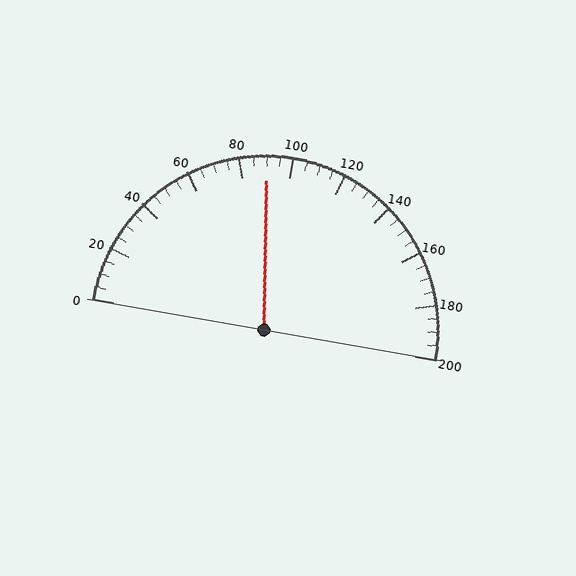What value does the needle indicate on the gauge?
The needle indicates approximately 90.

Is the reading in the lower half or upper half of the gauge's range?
The reading is in the lower half of the range (0 to 200).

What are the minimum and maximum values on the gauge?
The gauge ranges from 0 to 200.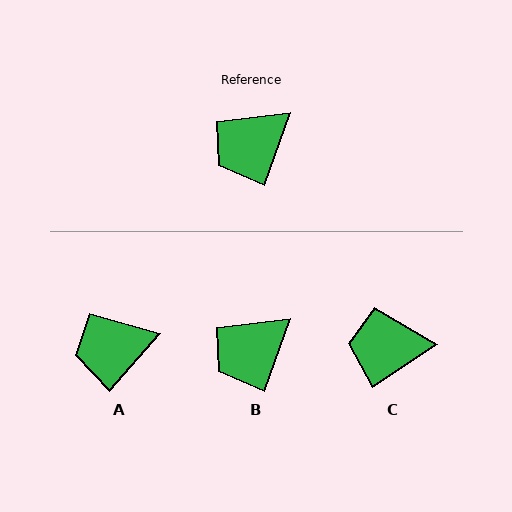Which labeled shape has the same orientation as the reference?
B.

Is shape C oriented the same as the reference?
No, it is off by about 37 degrees.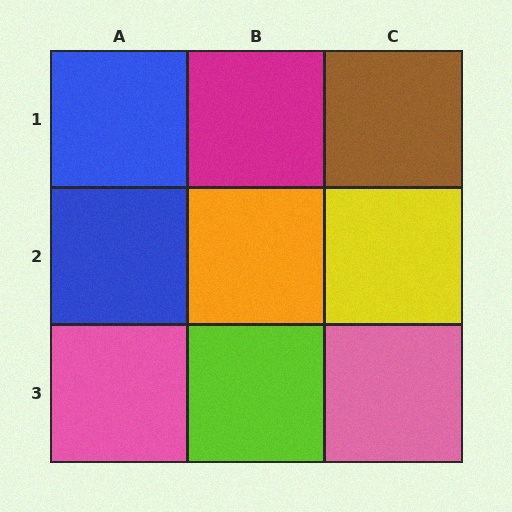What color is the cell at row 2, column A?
Blue.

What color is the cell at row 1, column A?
Blue.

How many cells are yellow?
1 cell is yellow.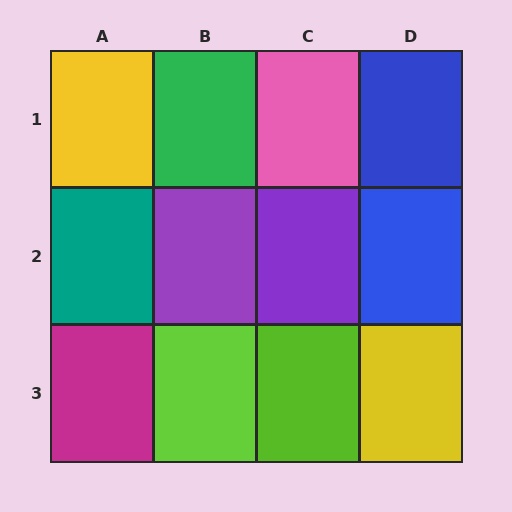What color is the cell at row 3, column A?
Magenta.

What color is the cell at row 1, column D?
Blue.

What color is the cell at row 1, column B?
Green.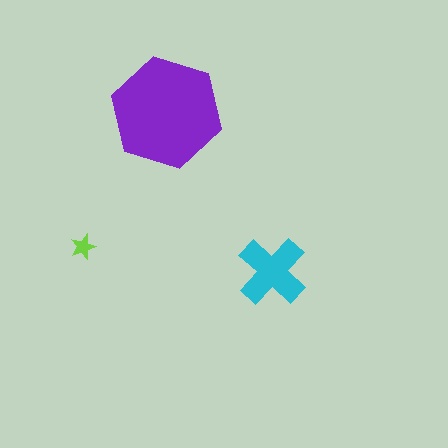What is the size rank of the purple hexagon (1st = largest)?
1st.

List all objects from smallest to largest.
The lime star, the cyan cross, the purple hexagon.